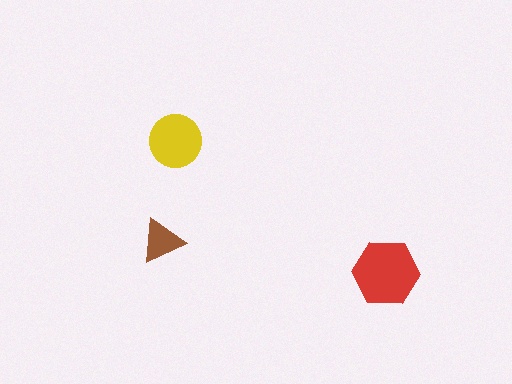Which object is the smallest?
The brown triangle.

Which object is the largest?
The red hexagon.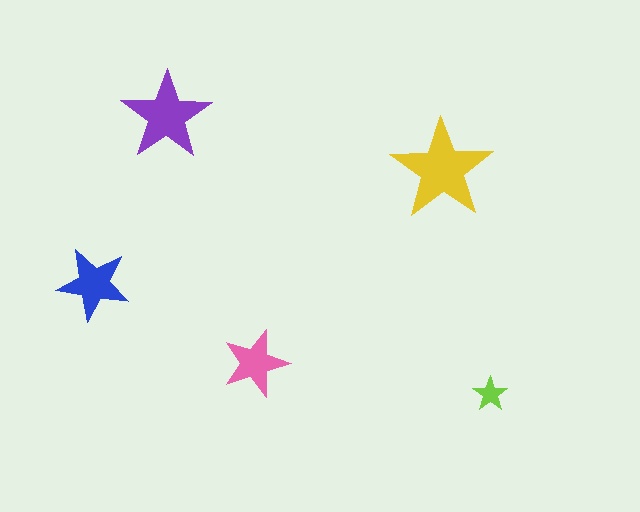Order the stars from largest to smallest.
the yellow one, the purple one, the blue one, the pink one, the lime one.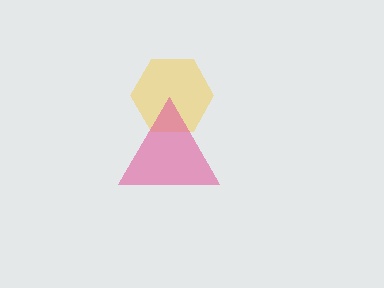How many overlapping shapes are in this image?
There are 2 overlapping shapes in the image.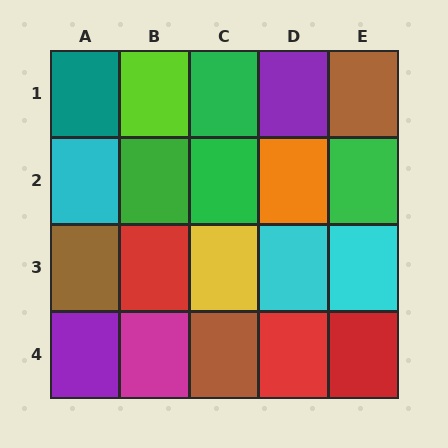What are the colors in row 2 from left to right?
Cyan, green, green, orange, green.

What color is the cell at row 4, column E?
Red.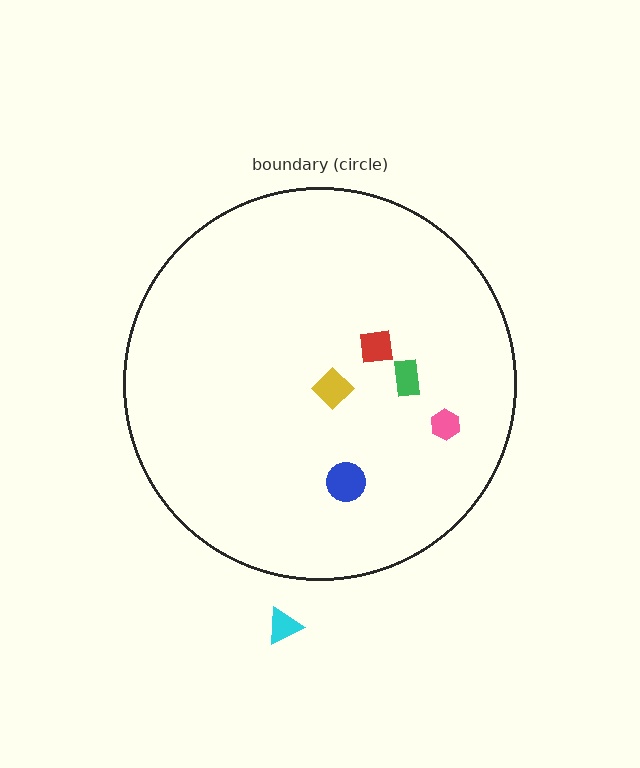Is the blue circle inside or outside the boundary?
Inside.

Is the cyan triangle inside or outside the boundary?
Outside.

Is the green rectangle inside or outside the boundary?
Inside.